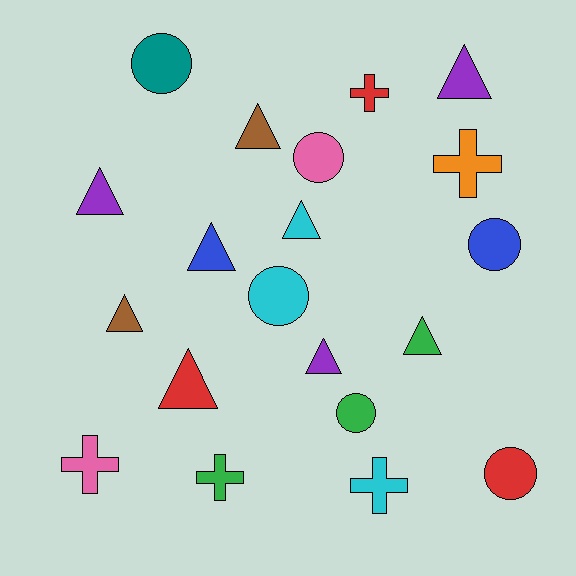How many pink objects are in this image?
There are 2 pink objects.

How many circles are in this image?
There are 6 circles.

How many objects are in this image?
There are 20 objects.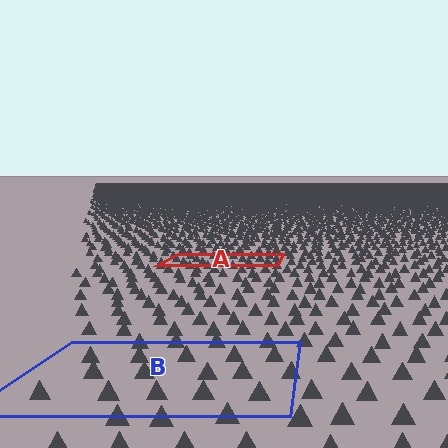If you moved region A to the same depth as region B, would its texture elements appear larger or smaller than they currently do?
They would appear larger. At a closer depth, the same texture elements are projected at a bigger on-screen size.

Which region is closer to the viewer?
Region B is closer. The texture elements there are larger and more spread out.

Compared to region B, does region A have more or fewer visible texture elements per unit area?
Region A has more texture elements per unit area — they are packed more densely because it is farther away.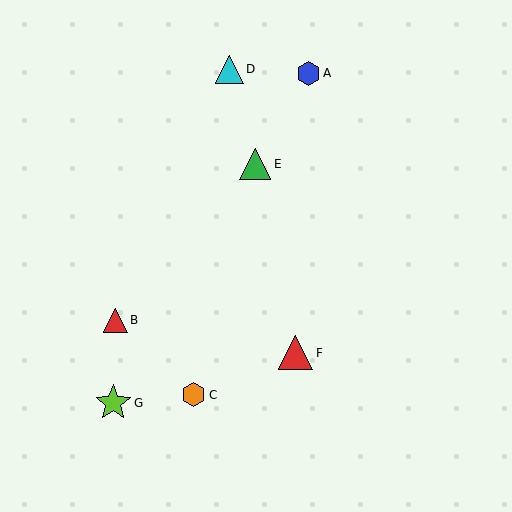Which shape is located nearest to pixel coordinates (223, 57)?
The cyan triangle (labeled D) at (229, 69) is nearest to that location.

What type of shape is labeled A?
Shape A is a blue hexagon.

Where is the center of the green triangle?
The center of the green triangle is at (255, 164).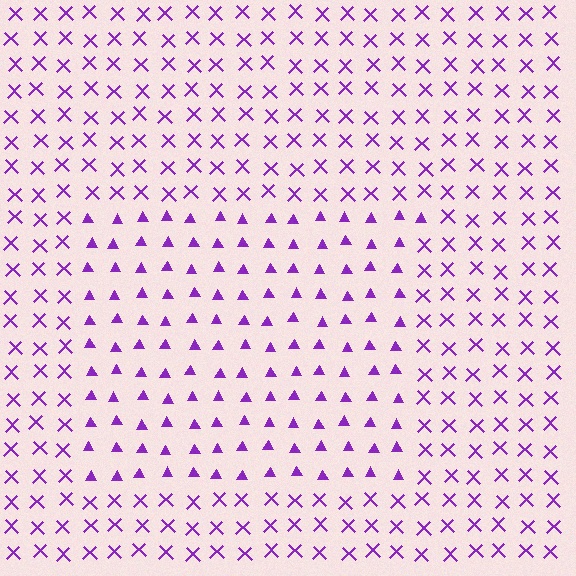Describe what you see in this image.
The image is filled with small purple elements arranged in a uniform grid. A rectangle-shaped region contains triangles, while the surrounding area contains X marks. The boundary is defined purely by the change in element shape.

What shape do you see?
I see a rectangle.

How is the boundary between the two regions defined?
The boundary is defined by a change in element shape: triangles inside vs. X marks outside. All elements share the same color and spacing.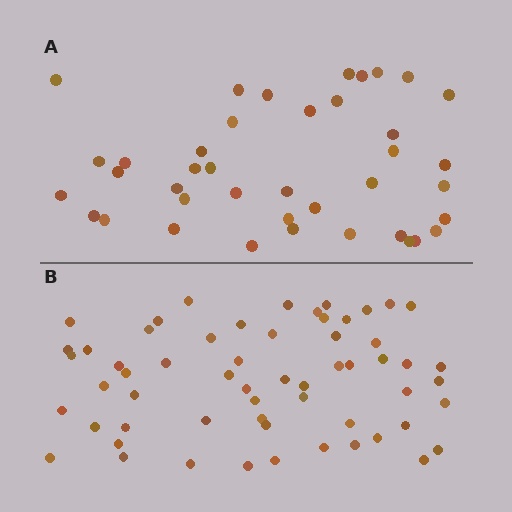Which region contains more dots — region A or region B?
Region B (the bottom region) has more dots.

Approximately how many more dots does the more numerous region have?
Region B has approximately 20 more dots than region A.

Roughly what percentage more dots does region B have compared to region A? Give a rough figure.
About 50% more.